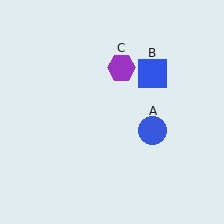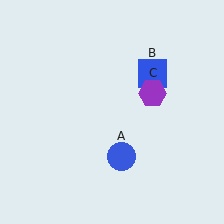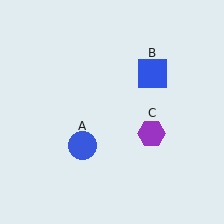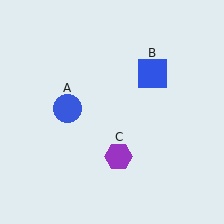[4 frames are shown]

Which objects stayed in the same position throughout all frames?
Blue square (object B) remained stationary.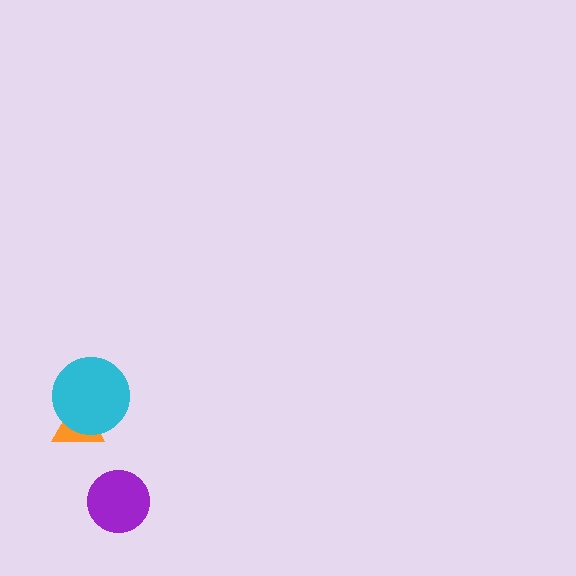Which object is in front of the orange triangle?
The cyan circle is in front of the orange triangle.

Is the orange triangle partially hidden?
Yes, it is partially covered by another shape.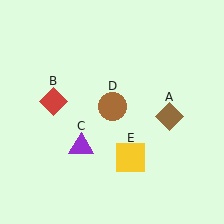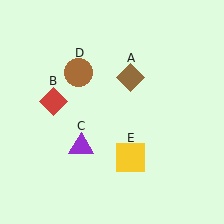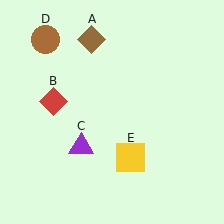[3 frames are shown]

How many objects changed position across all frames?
2 objects changed position: brown diamond (object A), brown circle (object D).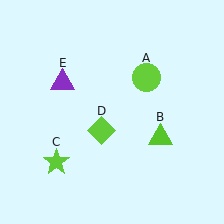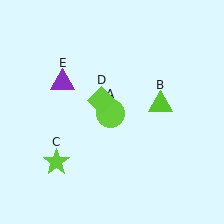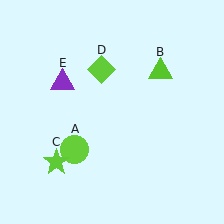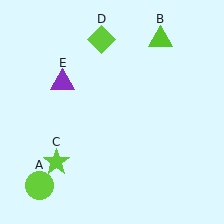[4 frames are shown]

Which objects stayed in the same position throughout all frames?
Lime star (object C) and purple triangle (object E) remained stationary.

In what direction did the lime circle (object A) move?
The lime circle (object A) moved down and to the left.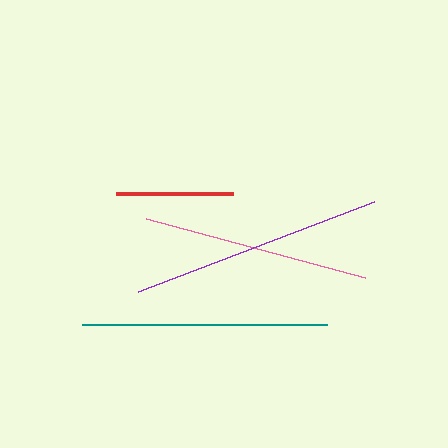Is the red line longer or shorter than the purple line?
The purple line is longer than the red line.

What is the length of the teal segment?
The teal segment is approximately 245 pixels long.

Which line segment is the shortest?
The red line is the shortest at approximately 117 pixels.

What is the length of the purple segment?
The purple segment is approximately 253 pixels long.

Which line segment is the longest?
The purple line is the longest at approximately 253 pixels.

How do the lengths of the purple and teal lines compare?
The purple and teal lines are approximately the same length.